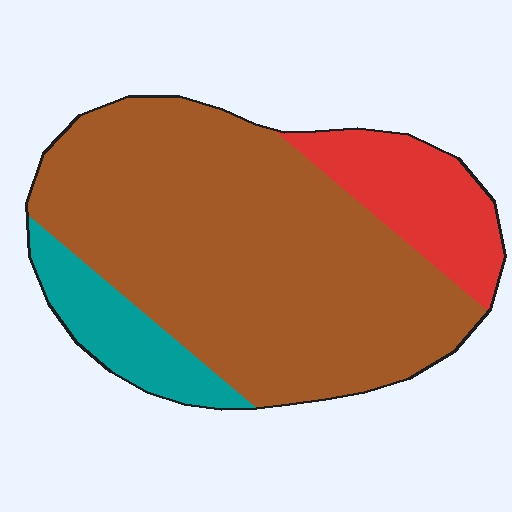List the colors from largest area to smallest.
From largest to smallest: brown, red, teal.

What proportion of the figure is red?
Red takes up about one sixth (1/6) of the figure.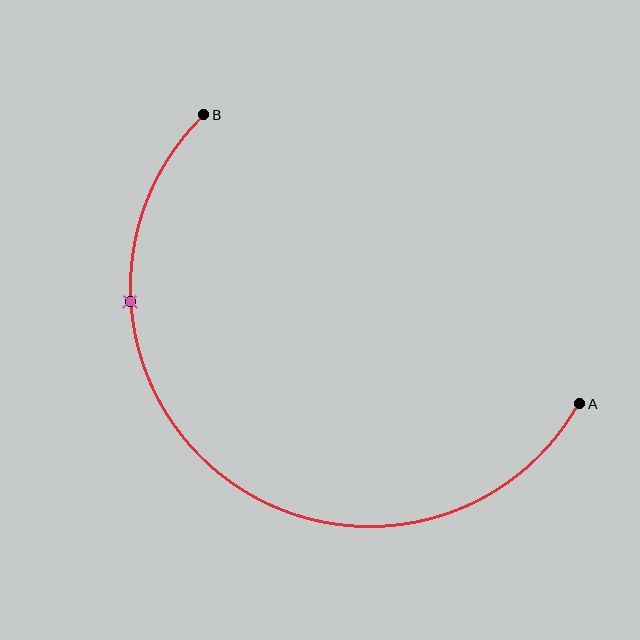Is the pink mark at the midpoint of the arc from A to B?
No. The pink mark lies on the arc but is closer to endpoint B. The arc midpoint would be at the point on the curve equidistant along the arc from both A and B.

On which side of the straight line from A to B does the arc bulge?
The arc bulges below and to the left of the straight line connecting A and B.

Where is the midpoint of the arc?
The arc midpoint is the point on the curve farthest from the straight line joining A and B. It sits below and to the left of that line.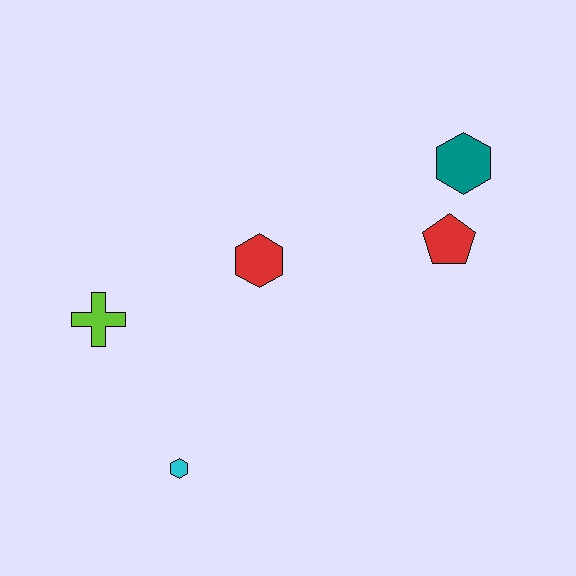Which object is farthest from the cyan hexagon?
The teal hexagon is farthest from the cyan hexagon.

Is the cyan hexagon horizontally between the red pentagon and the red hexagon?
No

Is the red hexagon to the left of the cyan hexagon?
No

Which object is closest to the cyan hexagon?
The lime cross is closest to the cyan hexagon.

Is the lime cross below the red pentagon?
Yes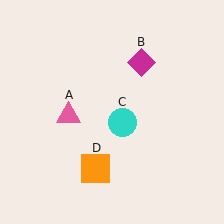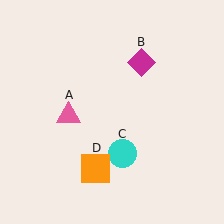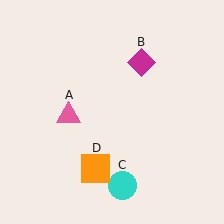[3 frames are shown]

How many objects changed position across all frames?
1 object changed position: cyan circle (object C).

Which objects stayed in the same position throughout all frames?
Pink triangle (object A) and magenta diamond (object B) and orange square (object D) remained stationary.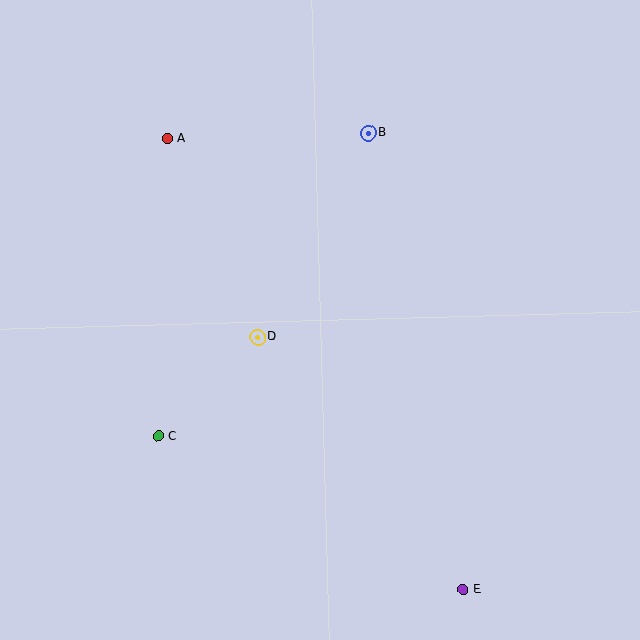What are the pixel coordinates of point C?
Point C is at (158, 436).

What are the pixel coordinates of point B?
Point B is at (368, 133).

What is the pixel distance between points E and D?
The distance between E and D is 325 pixels.